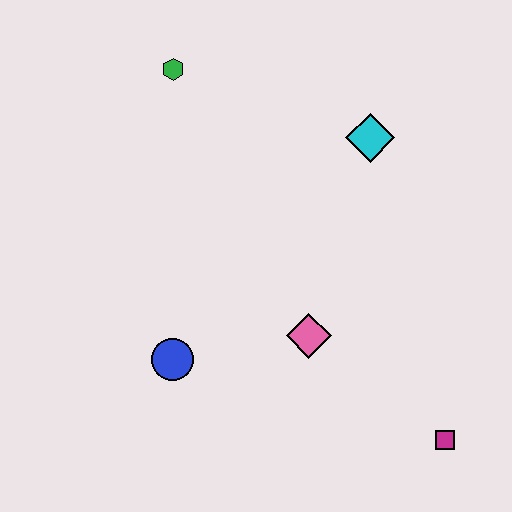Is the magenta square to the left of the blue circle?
No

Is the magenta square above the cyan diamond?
No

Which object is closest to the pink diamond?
The blue circle is closest to the pink diamond.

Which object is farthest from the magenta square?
The green hexagon is farthest from the magenta square.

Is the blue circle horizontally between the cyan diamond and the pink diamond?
No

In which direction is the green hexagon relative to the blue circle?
The green hexagon is above the blue circle.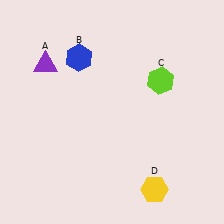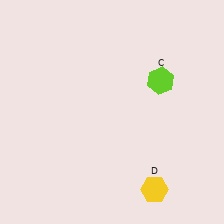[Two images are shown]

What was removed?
The blue hexagon (B), the purple triangle (A) were removed in Image 2.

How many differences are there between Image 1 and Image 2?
There are 2 differences between the two images.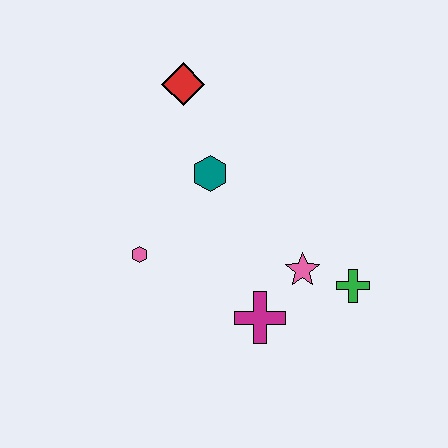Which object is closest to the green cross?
The pink star is closest to the green cross.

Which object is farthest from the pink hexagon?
The green cross is farthest from the pink hexagon.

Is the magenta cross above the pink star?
No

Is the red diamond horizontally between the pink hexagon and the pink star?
Yes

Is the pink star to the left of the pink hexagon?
No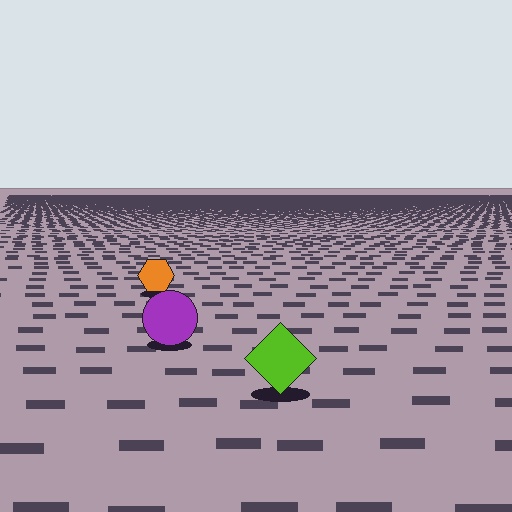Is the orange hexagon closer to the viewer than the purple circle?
No. The purple circle is closer — you can tell from the texture gradient: the ground texture is coarser near it.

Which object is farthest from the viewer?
The orange hexagon is farthest from the viewer. It appears smaller and the ground texture around it is denser.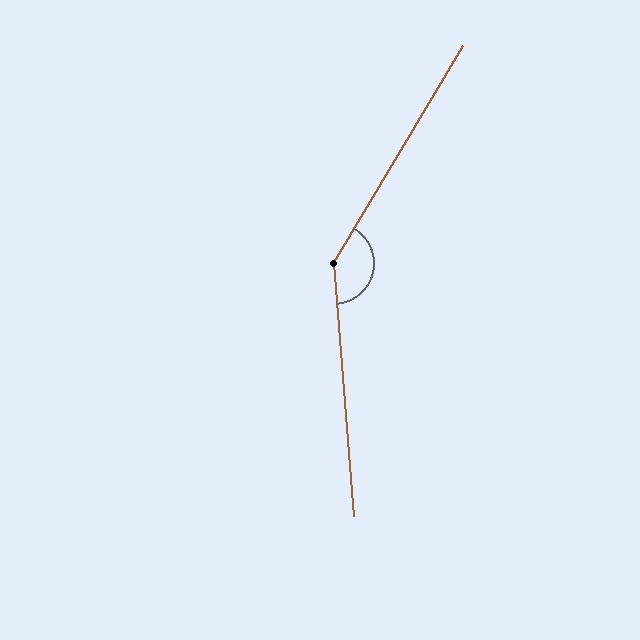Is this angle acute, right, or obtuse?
It is obtuse.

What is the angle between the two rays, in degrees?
Approximately 144 degrees.